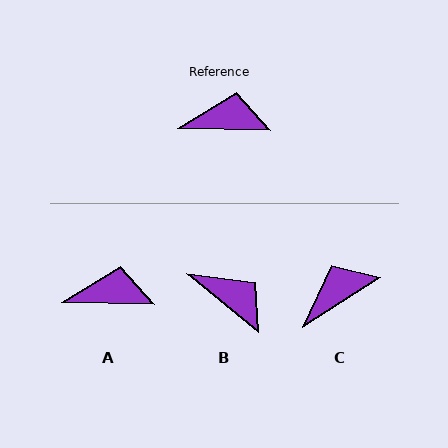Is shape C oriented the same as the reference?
No, it is off by about 34 degrees.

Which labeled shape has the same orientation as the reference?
A.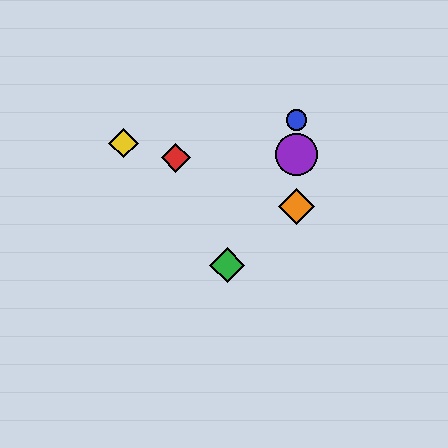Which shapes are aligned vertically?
The blue circle, the purple circle, the orange diamond are aligned vertically.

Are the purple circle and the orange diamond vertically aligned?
Yes, both are at x≈297.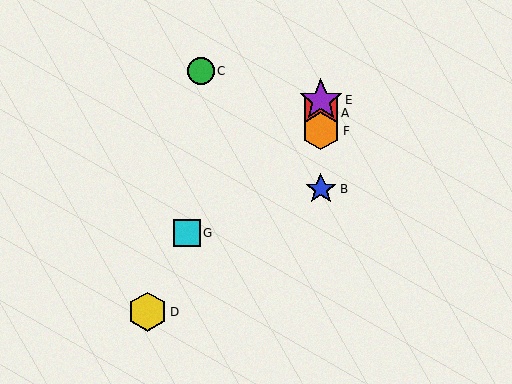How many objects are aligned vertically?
4 objects (A, B, E, F) are aligned vertically.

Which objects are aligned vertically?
Objects A, B, E, F are aligned vertically.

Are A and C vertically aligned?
No, A is at x≈321 and C is at x≈201.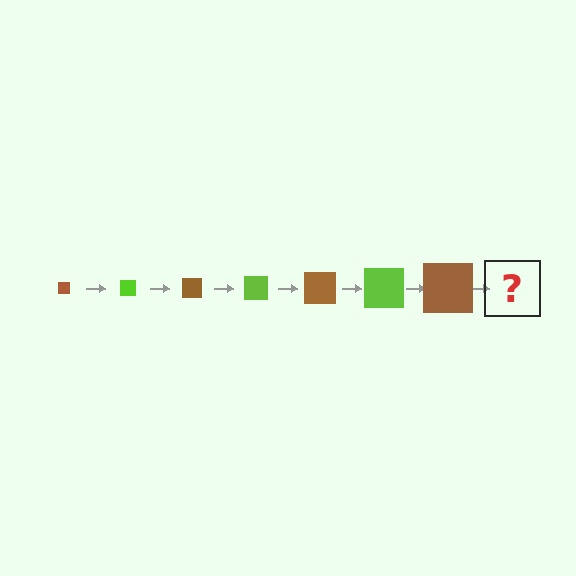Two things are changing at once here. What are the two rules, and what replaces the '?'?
The two rules are that the square grows larger each step and the color cycles through brown and lime. The '?' should be a lime square, larger than the previous one.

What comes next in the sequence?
The next element should be a lime square, larger than the previous one.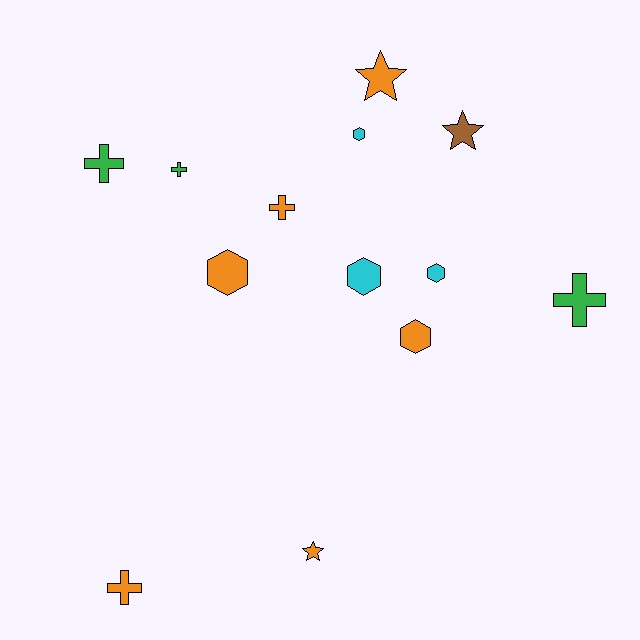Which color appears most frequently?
Orange, with 6 objects.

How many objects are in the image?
There are 13 objects.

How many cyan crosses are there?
There are no cyan crosses.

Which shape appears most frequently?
Hexagon, with 5 objects.